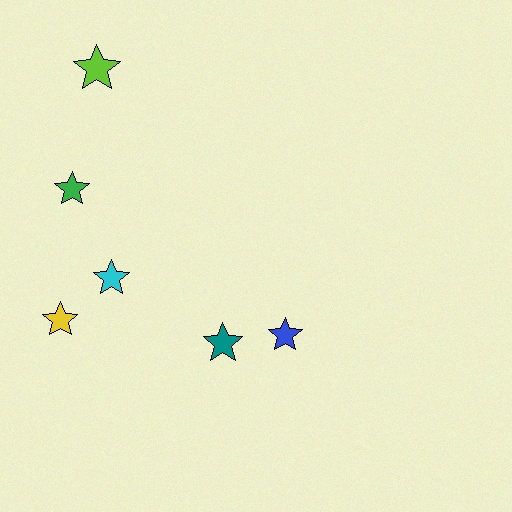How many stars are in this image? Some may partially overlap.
There are 6 stars.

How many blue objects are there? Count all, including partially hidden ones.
There is 1 blue object.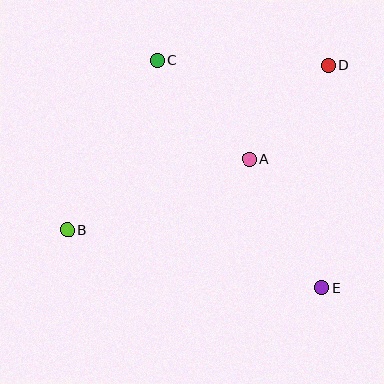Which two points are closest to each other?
Points A and D are closest to each other.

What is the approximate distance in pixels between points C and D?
The distance between C and D is approximately 171 pixels.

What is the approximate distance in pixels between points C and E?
The distance between C and E is approximately 281 pixels.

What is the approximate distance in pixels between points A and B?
The distance between A and B is approximately 196 pixels.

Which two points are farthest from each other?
Points B and D are farthest from each other.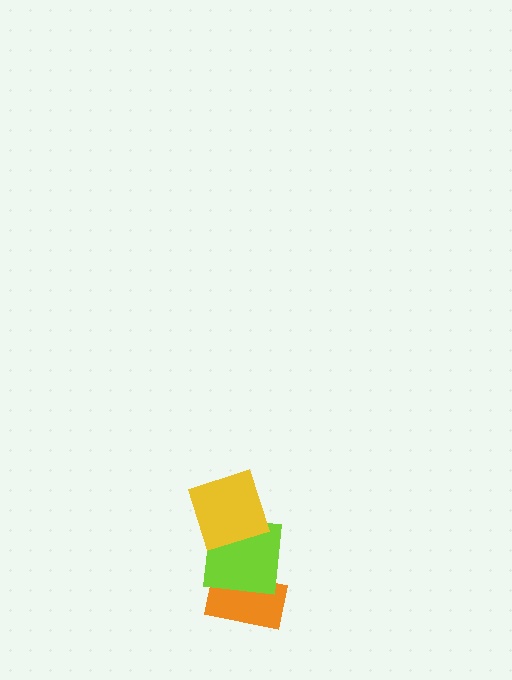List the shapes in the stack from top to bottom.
From top to bottom: the yellow square, the lime square, the orange rectangle.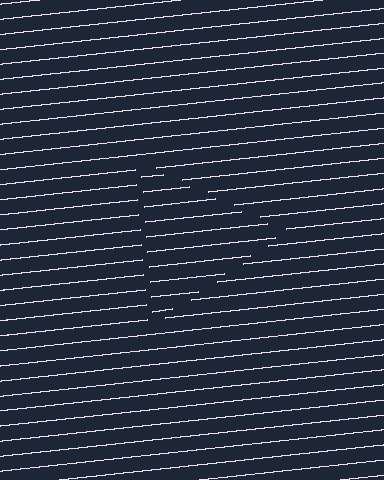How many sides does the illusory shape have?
3 sides — the line-ends trace a triangle.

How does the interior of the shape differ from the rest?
The interior of the shape contains the same grating, shifted by half a period — the contour is defined by the phase discontinuity where line-ends from the inner and outer gratings abut.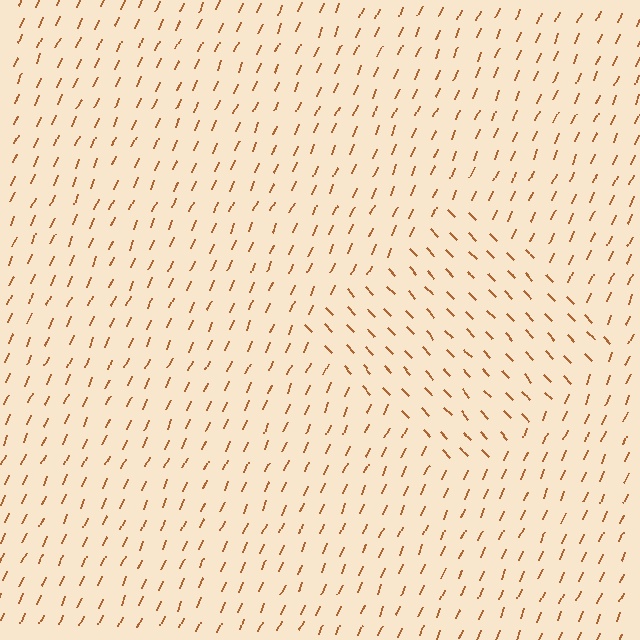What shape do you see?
I see a diamond.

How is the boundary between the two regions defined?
The boundary is defined purely by a change in line orientation (approximately 67 degrees difference). All lines are the same color and thickness.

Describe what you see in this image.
The image is filled with small brown line segments. A diamond region in the image has lines oriented differently from the surrounding lines, creating a visible texture boundary.